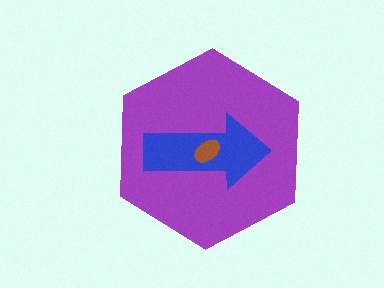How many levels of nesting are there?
3.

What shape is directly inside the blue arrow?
The brown ellipse.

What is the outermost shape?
The purple hexagon.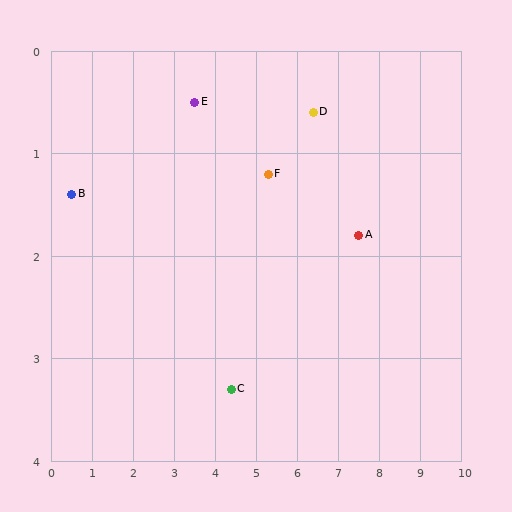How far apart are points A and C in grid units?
Points A and C are about 3.4 grid units apart.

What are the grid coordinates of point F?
Point F is at approximately (5.3, 1.2).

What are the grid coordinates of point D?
Point D is at approximately (6.4, 0.6).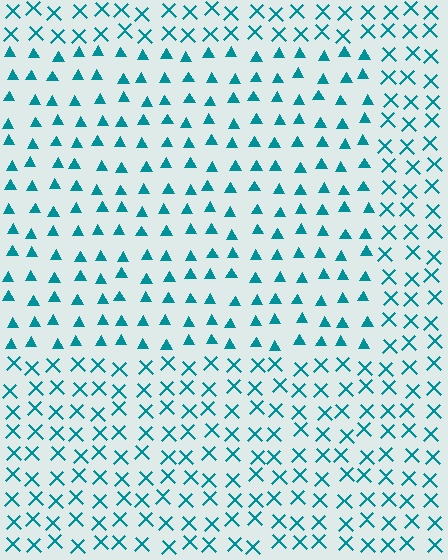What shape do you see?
I see a rectangle.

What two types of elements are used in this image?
The image uses triangles inside the rectangle region and X marks outside it.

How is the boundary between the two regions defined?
The boundary is defined by a change in element shape: triangles inside vs. X marks outside. All elements share the same color and spacing.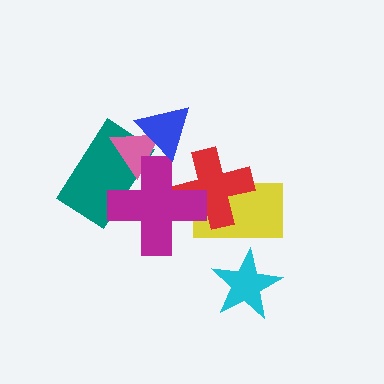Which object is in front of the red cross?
The magenta cross is in front of the red cross.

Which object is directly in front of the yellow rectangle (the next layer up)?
The red cross is directly in front of the yellow rectangle.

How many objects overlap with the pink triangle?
3 objects overlap with the pink triangle.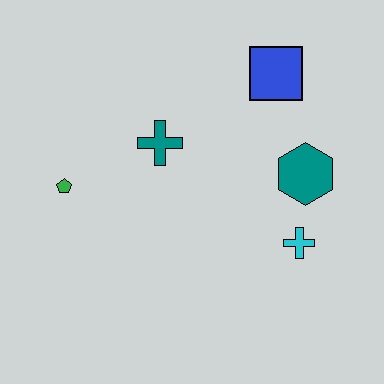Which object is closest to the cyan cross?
The teal hexagon is closest to the cyan cross.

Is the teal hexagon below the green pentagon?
No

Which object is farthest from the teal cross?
The cyan cross is farthest from the teal cross.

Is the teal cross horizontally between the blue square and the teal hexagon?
No